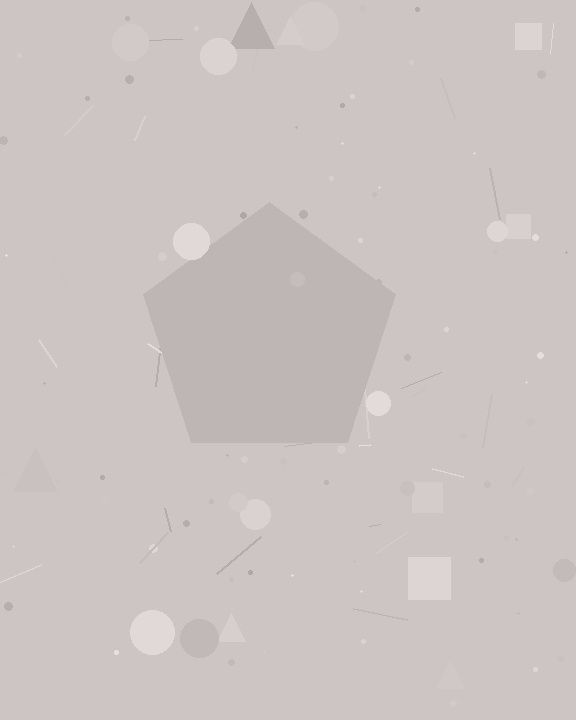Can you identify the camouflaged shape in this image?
The camouflaged shape is a pentagon.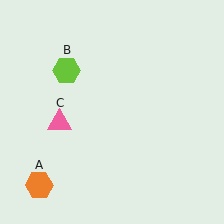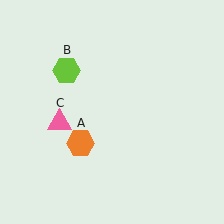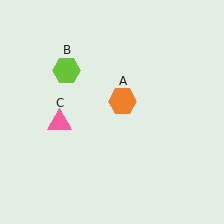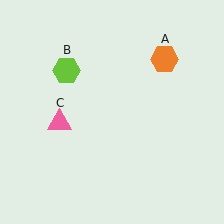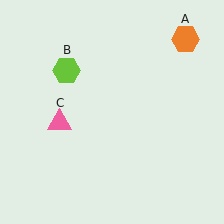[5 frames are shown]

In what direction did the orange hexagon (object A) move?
The orange hexagon (object A) moved up and to the right.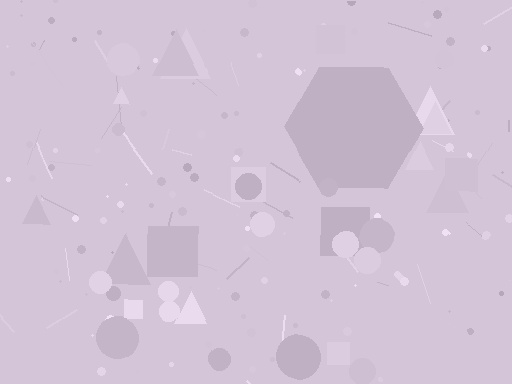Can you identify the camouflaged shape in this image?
The camouflaged shape is a hexagon.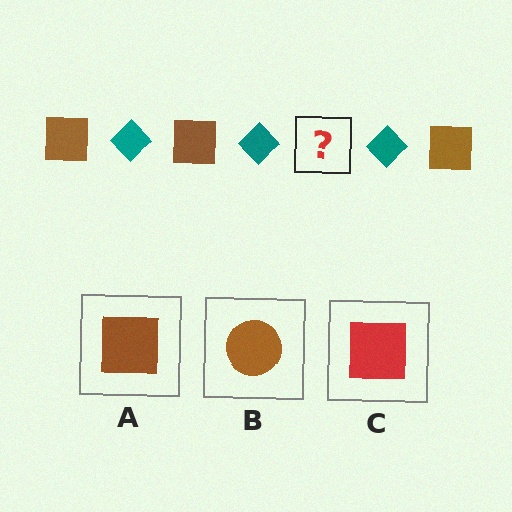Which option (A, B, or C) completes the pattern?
A.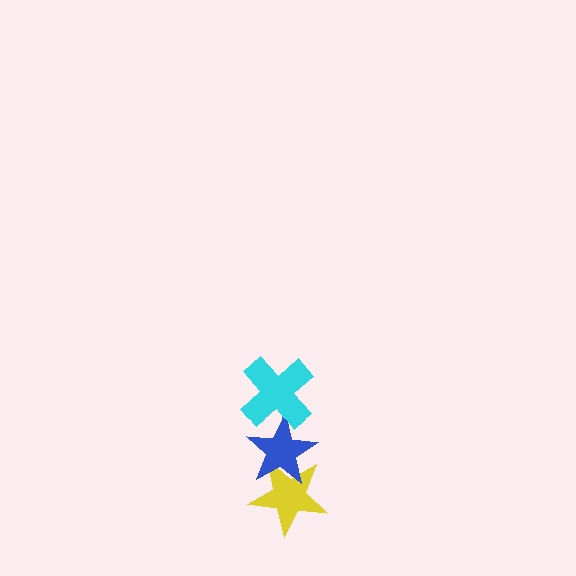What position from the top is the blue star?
The blue star is 2nd from the top.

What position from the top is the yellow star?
The yellow star is 3rd from the top.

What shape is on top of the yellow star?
The blue star is on top of the yellow star.